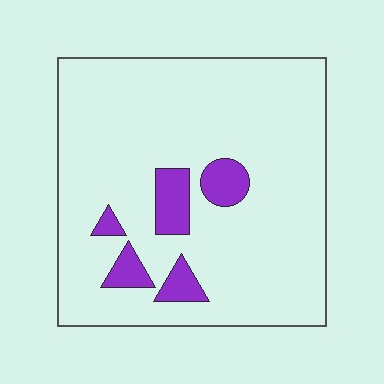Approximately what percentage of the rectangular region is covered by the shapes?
Approximately 10%.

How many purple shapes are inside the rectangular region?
5.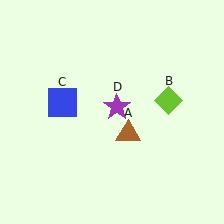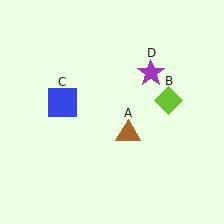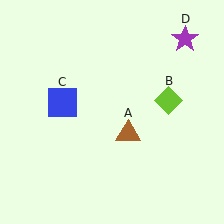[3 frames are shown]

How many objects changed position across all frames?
1 object changed position: purple star (object D).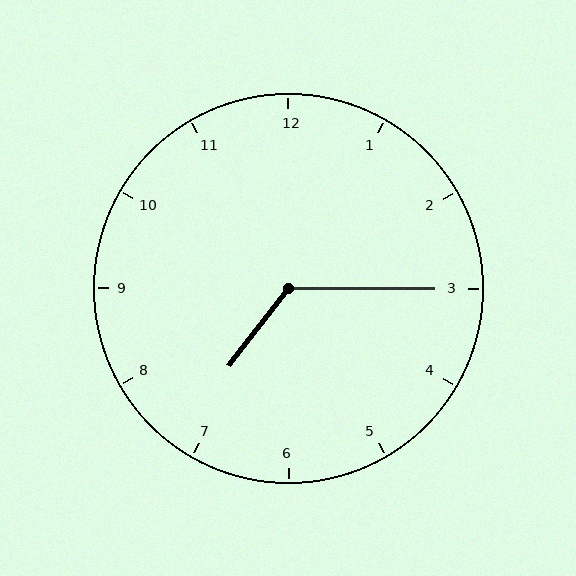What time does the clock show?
7:15.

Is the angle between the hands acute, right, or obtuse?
It is obtuse.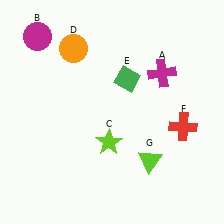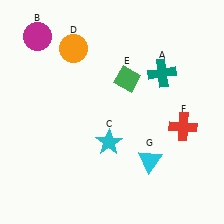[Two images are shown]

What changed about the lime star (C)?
In Image 1, C is lime. In Image 2, it changed to cyan.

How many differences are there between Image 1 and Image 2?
There are 3 differences between the two images.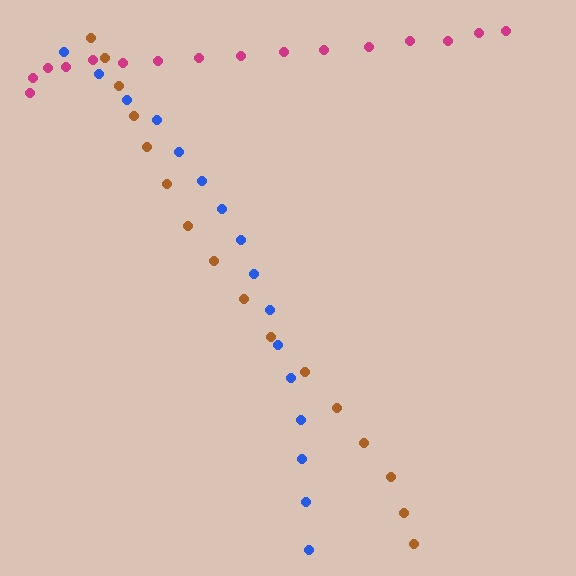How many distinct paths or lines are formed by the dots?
There are 3 distinct paths.